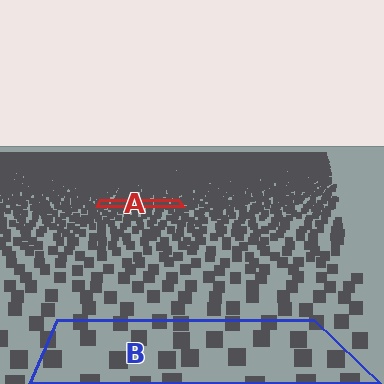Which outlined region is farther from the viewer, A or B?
Region A is farther from the viewer — the texture elements inside it appear smaller and more densely packed.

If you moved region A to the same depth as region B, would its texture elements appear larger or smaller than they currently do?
They would appear larger. At a closer depth, the same texture elements are projected at a bigger on-screen size.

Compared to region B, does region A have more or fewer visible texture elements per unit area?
Region A has more texture elements per unit area — they are packed more densely because it is farther away.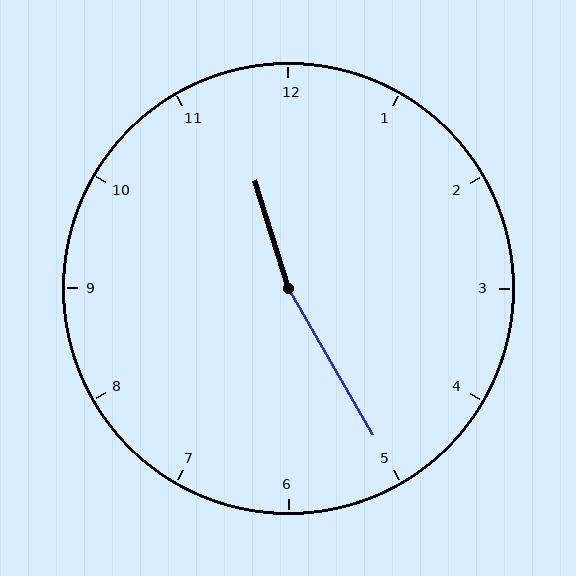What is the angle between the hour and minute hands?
Approximately 168 degrees.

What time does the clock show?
11:25.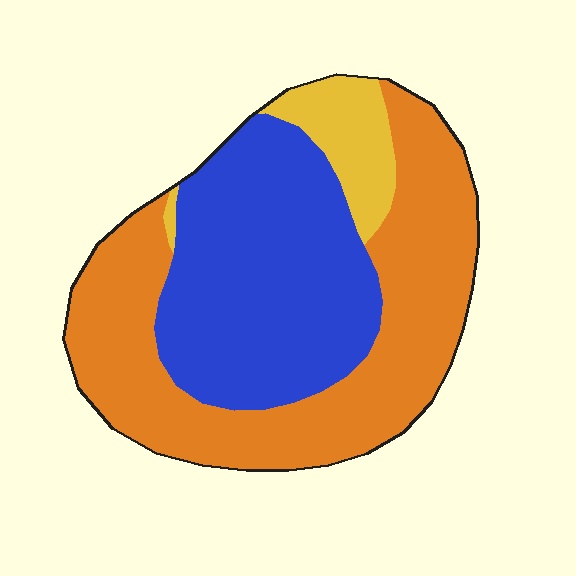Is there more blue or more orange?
Orange.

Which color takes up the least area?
Yellow, at roughly 10%.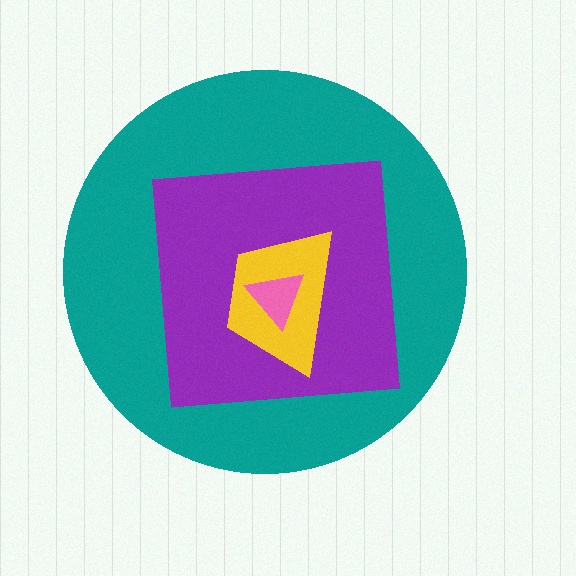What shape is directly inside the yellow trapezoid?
The pink triangle.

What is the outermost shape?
The teal circle.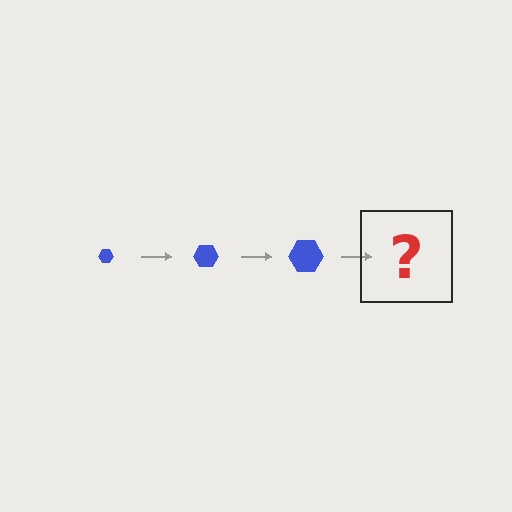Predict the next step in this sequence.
The next step is a blue hexagon, larger than the previous one.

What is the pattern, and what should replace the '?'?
The pattern is that the hexagon gets progressively larger each step. The '?' should be a blue hexagon, larger than the previous one.